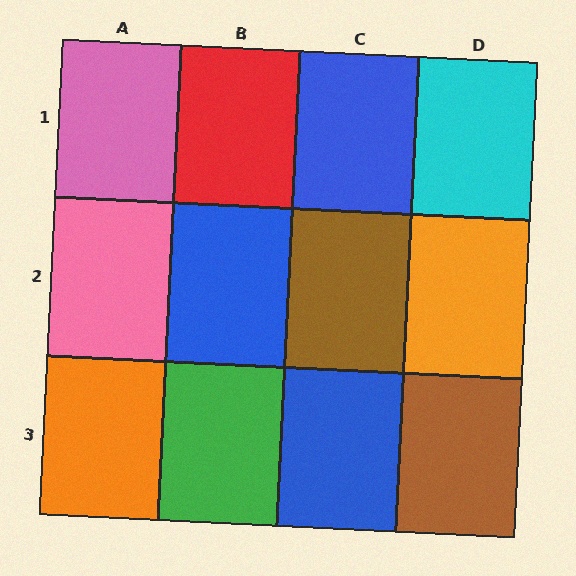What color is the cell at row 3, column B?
Green.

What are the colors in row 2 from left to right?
Pink, blue, brown, orange.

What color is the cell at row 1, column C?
Blue.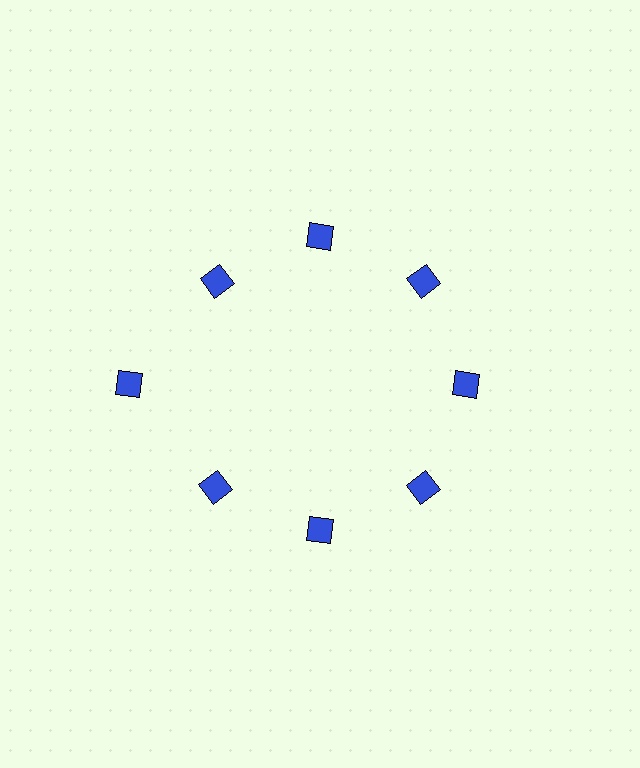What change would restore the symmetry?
The symmetry would be restored by moving it inward, back onto the ring so that all 8 diamonds sit at equal angles and equal distance from the center.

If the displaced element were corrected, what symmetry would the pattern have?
It would have 8-fold rotational symmetry — the pattern would map onto itself every 45 degrees.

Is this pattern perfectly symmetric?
No. The 8 blue diamonds are arranged in a ring, but one element near the 9 o'clock position is pushed outward from the center, breaking the 8-fold rotational symmetry.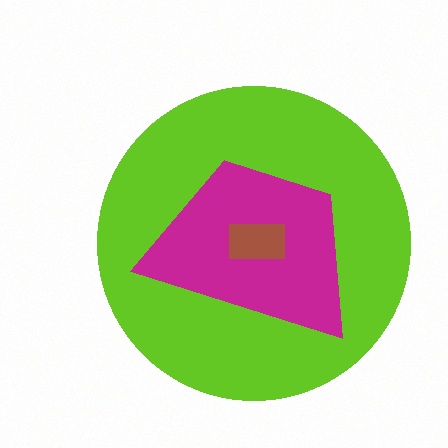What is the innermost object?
The brown rectangle.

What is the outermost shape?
The lime circle.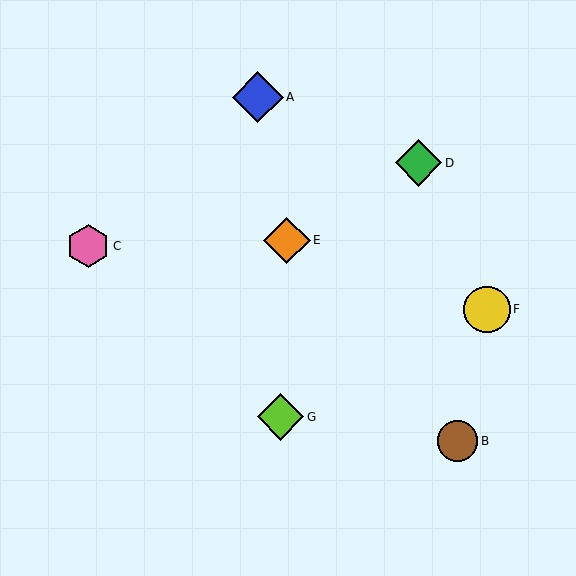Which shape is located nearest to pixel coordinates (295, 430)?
The lime diamond (labeled G) at (280, 417) is nearest to that location.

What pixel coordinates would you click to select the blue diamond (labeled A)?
Click at (258, 97) to select the blue diamond A.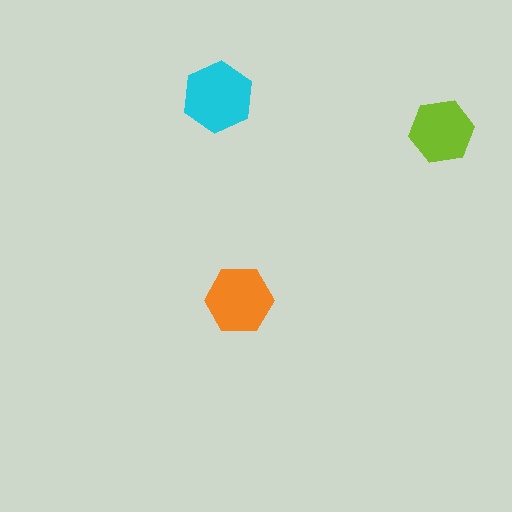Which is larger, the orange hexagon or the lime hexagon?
The orange one.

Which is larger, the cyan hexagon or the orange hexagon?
The cyan one.